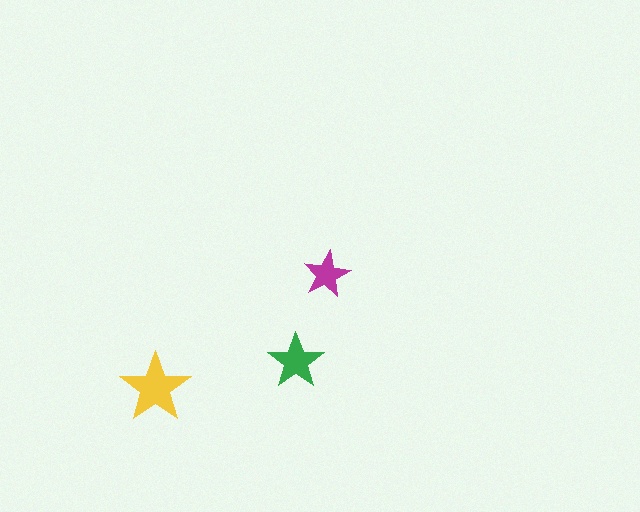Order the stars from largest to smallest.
the yellow one, the green one, the magenta one.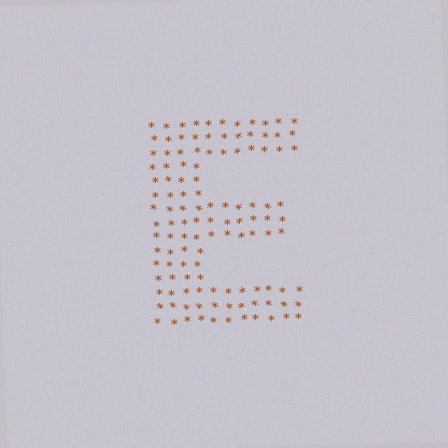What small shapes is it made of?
It is made of small asterisks.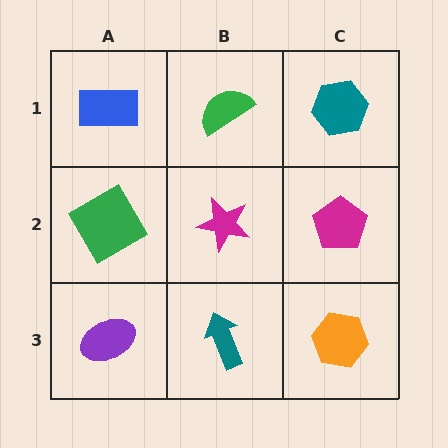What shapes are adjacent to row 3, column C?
A magenta pentagon (row 2, column C), a teal arrow (row 3, column B).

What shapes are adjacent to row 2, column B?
A green semicircle (row 1, column B), a teal arrow (row 3, column B), a green diamond (row 2, column A), a magenta pentagon (row 2, column C).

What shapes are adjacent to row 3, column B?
A magenta star (row 2, column B), a purple ellipse (row 3, column A), an orange hexagon (row 3, column C).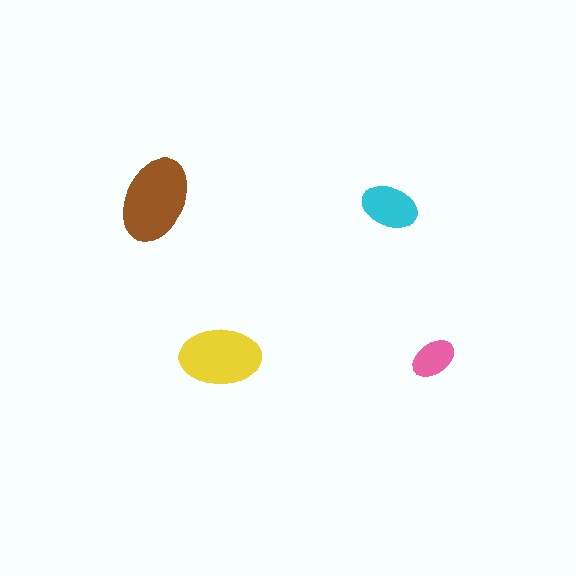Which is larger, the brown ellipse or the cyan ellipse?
The brown one.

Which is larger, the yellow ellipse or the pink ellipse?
The yellow one.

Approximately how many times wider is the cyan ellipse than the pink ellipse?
About 1.5 times wider.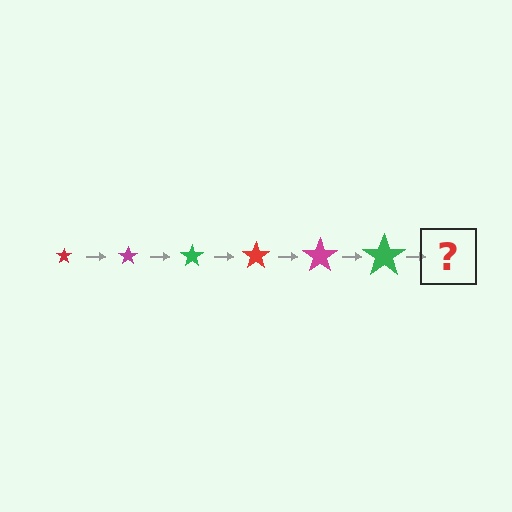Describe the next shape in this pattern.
It should be a red star, larger than the previous one.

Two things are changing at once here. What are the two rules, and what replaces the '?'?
The two rules are that the star grows larger each step and the color cycles through red, magenta, and green. The '?' should be a red star, larger than the previous one.